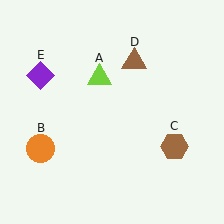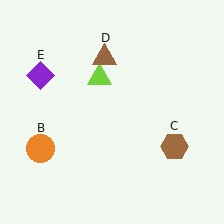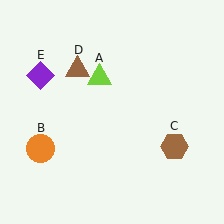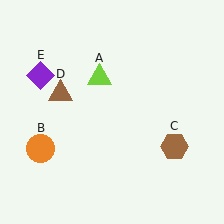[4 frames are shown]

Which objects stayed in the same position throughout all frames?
Lime triangle (object A) and orange circle (object B) and brown hexagon (object C) and purple diamond (object E) remained stationary.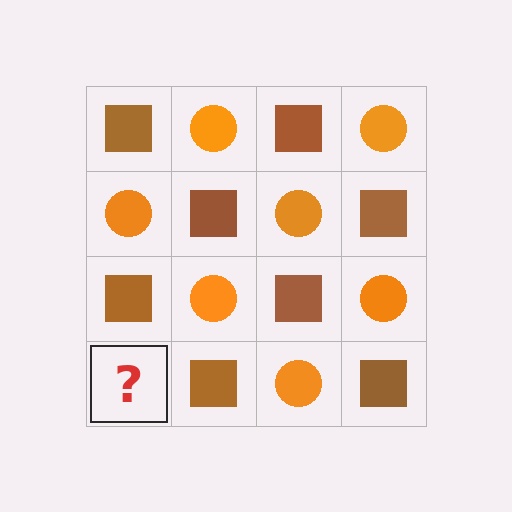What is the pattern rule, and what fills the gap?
The rule is that it alternates brown square and orange circle in a checkerboard pattern. The gap should be filled with an orange circle.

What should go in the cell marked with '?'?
The missing cell should contain an orange circle.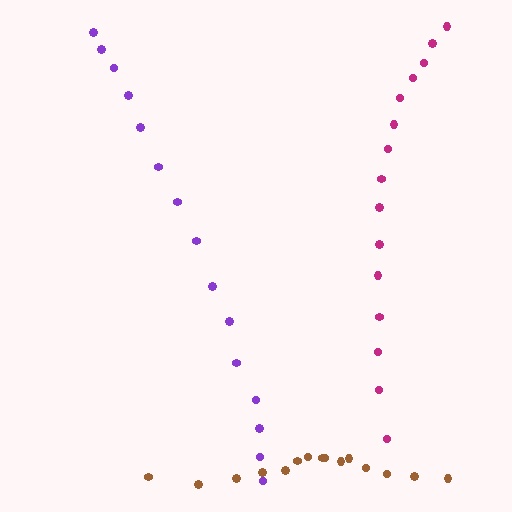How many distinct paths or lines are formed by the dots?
There are 3 distinct paths.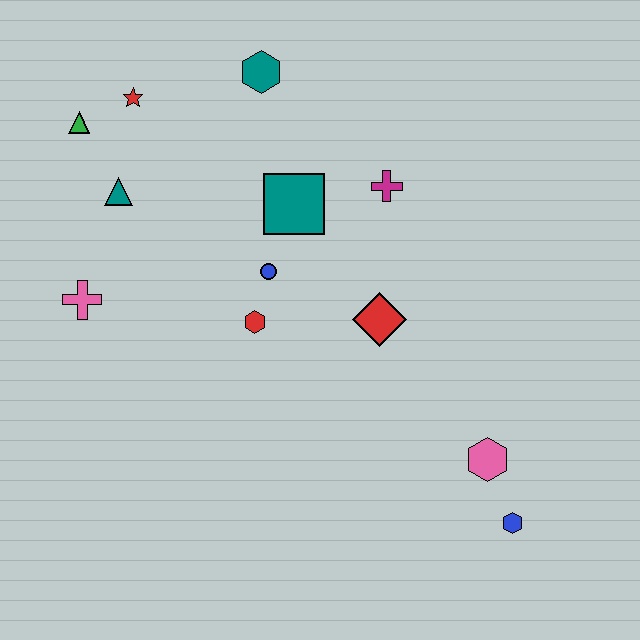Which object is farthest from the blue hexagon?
The green triangle is farthest from the blue hexagon.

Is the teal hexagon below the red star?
No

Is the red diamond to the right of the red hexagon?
Yes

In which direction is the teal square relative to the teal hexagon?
The teal square is below the teal hexagon.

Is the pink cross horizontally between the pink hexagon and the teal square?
No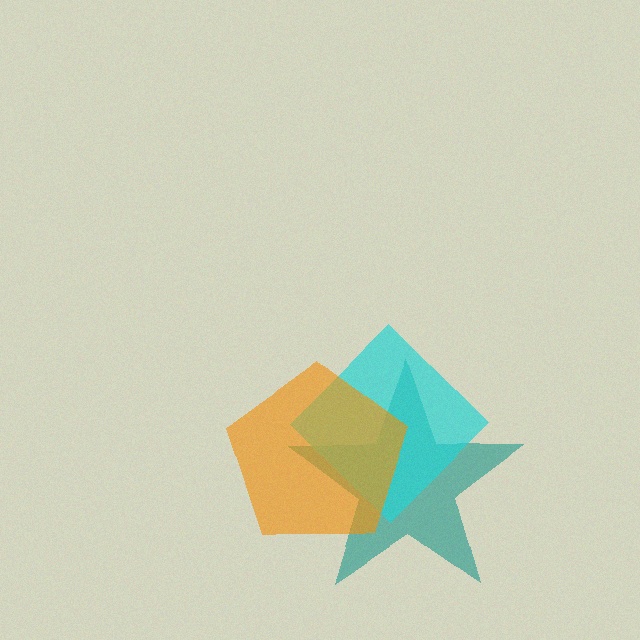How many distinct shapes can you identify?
There are 3 distinct shapes: a teal star, a cyan diamond, an orange pentagon.